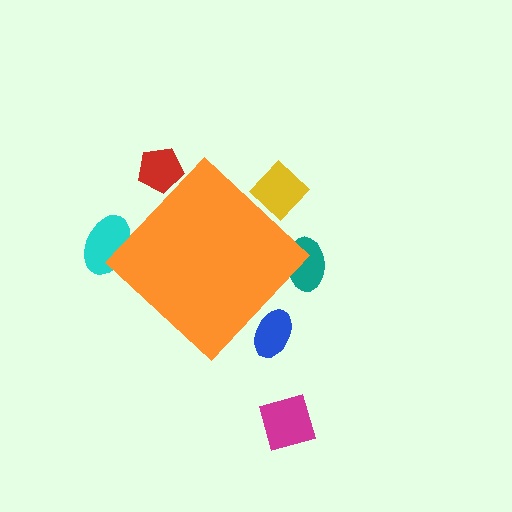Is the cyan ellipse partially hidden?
Yes, the cyan ellipse is partially hidden behind the orange diamond.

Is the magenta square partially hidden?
No, the magenta square is fully visible.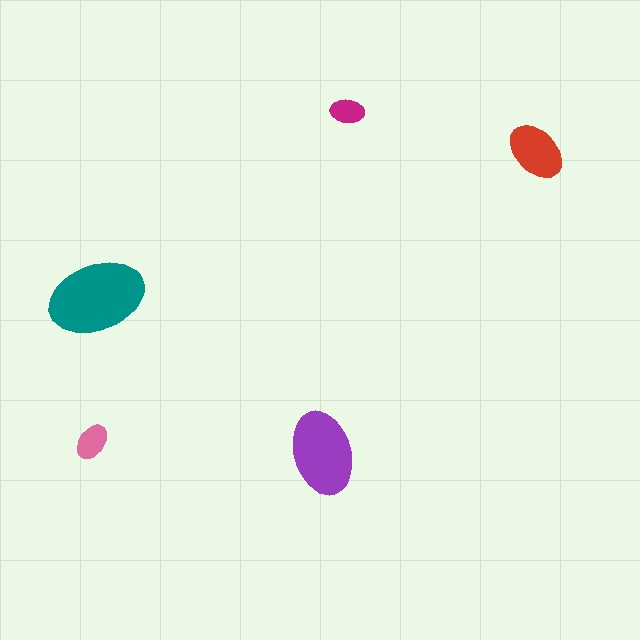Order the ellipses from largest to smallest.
the teal one, the purple one, the red one, the pink one, the magenta one.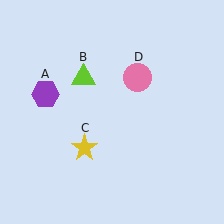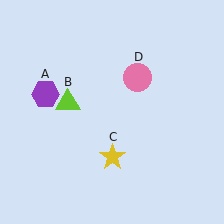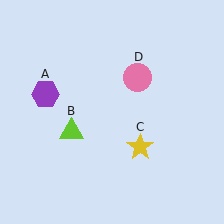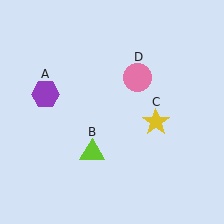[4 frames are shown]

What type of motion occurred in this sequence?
The lime triangle (object B), yellow star (object C) rotated counterclockwise around the center of the scene.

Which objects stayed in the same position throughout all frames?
Purple hexagon (object A) and pink circle (object D) remained stationary.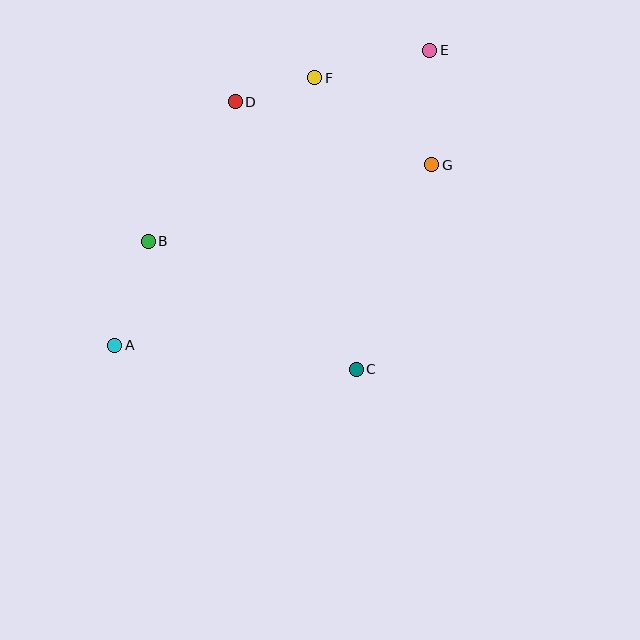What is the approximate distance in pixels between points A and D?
The distance between A and D is approximately 272 pixels.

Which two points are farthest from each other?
Points A and E are farthest from each other.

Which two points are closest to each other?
Points D and F are closest to each other.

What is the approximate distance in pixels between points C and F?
The distance between C and F is approximately 294 pixels.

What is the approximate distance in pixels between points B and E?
The distance between B and E is approximately 340 pixels.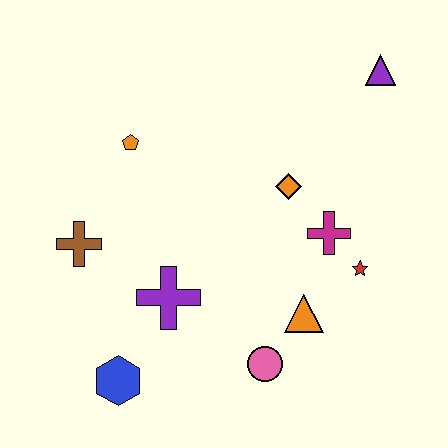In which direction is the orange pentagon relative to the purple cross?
The orange pentagon is above the purple cross.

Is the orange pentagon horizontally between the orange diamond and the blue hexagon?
Yes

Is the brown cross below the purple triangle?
Yes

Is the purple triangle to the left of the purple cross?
No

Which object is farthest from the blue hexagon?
The purple triangle is farthest from the blue hexagon.